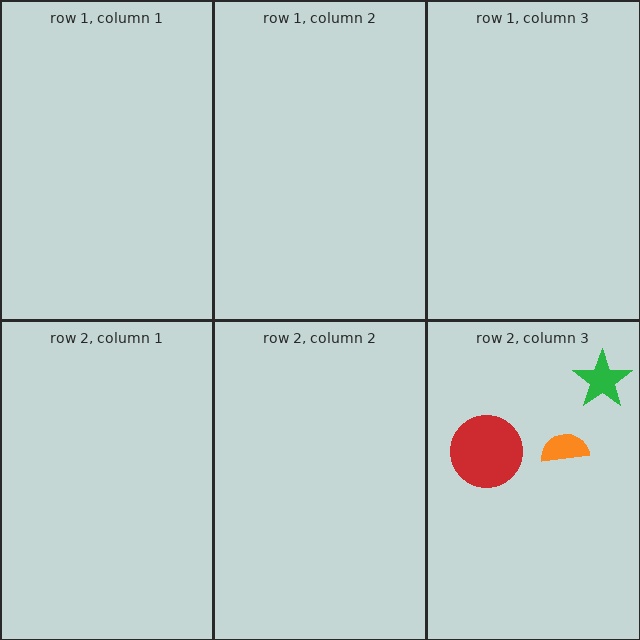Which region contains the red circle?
The row 2, column 3 region.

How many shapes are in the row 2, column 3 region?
3.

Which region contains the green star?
The row 2, column 3 region.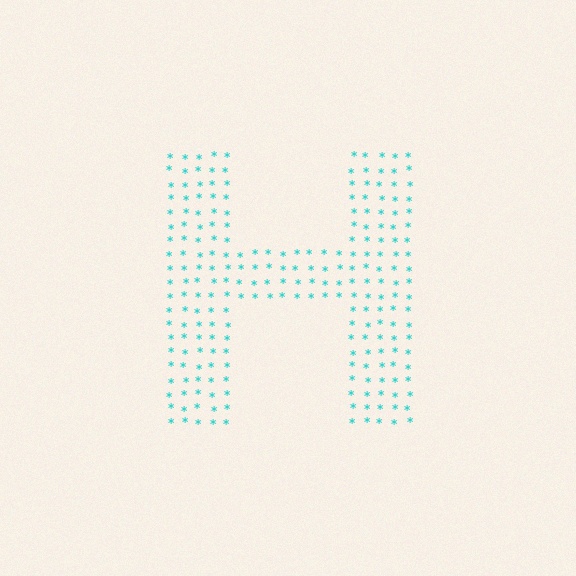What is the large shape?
The large shape is the letter H.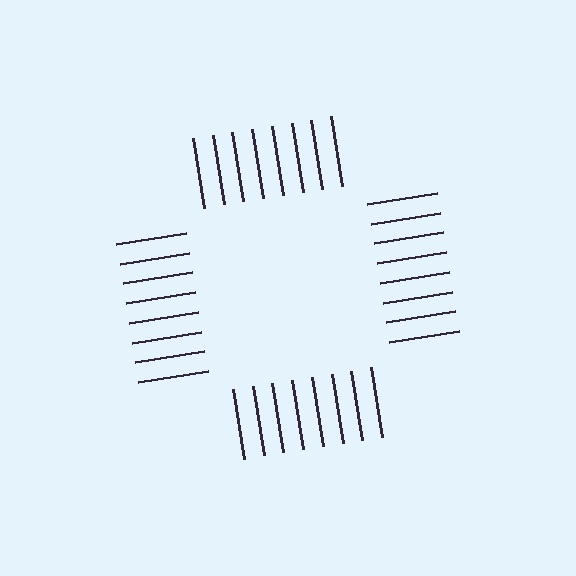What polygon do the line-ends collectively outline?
An illusory square — the line segments terminate on its edges but no continuous stroke is drawn.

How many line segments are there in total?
32 — 8 along each of the 4 edges.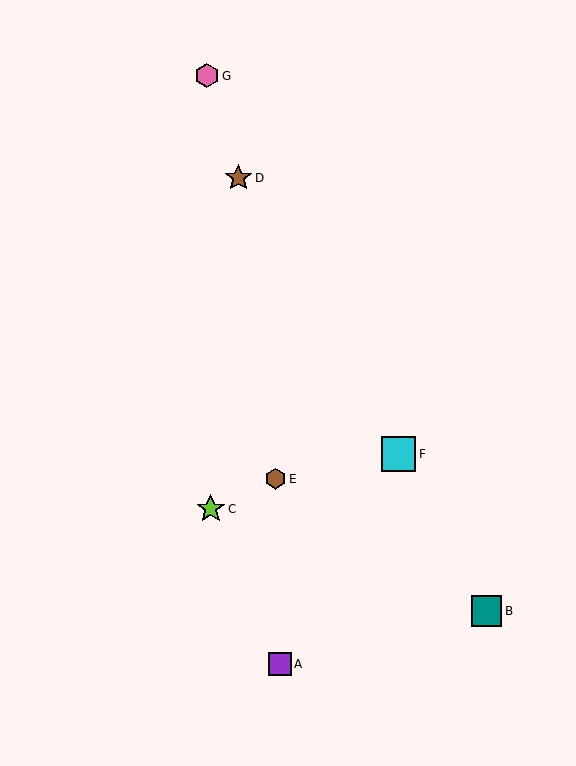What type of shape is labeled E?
Shape E is a brown hexagon.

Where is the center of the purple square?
The center of the purple square is at (280, 664).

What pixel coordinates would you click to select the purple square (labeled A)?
Click at (280, 664) to select the purple square A.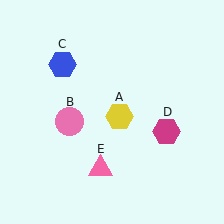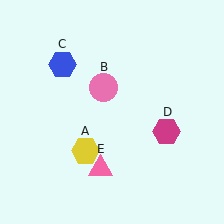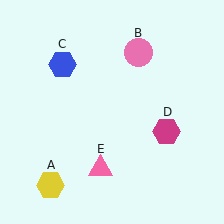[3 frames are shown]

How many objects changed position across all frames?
2 objects changed position: yellow hexagon (object A), pink circle (object B).